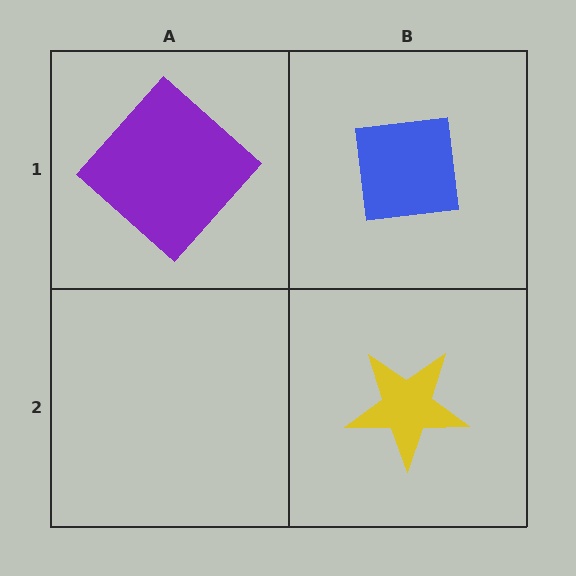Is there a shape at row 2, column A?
No, that cell is empty.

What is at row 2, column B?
A yellow star.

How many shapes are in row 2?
1 shape.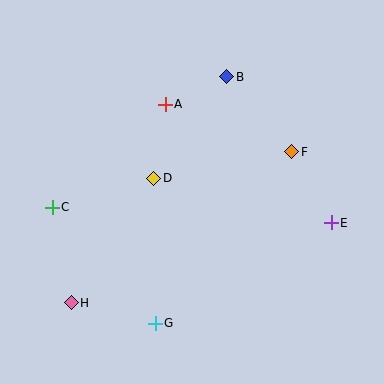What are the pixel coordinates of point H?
Point H is at (71, 303).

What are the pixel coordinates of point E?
Point E is at (331, 223).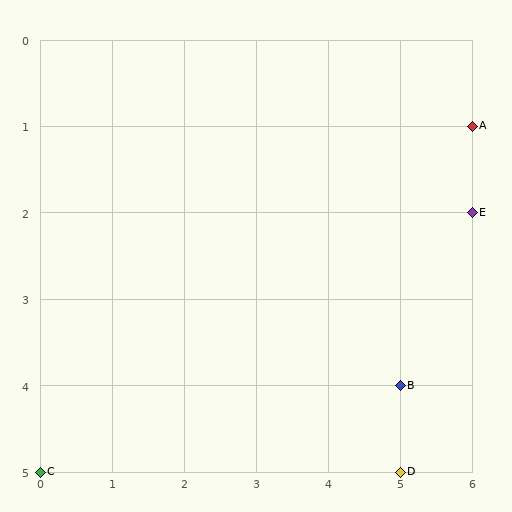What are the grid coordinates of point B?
Point B is at grid coordinates (5, 4).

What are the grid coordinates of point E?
Point E is at grid coordinates (6, 2).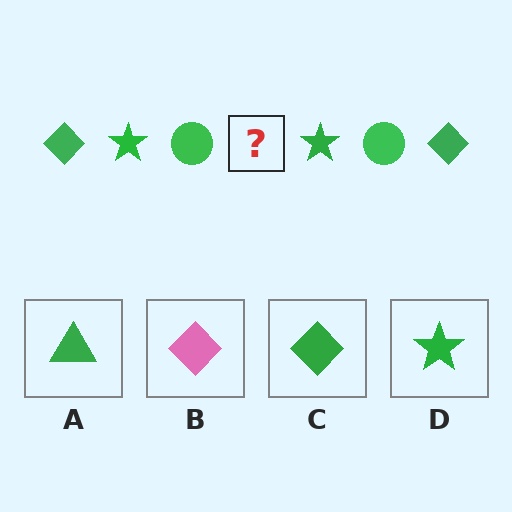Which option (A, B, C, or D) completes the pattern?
C.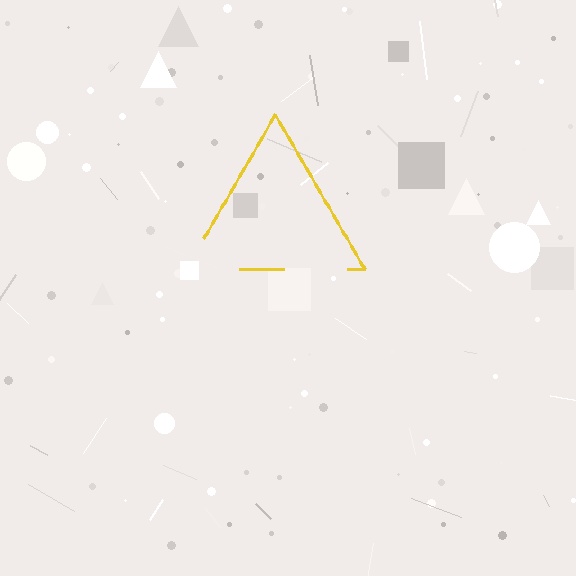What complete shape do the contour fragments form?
The contour fragments form a triangle.